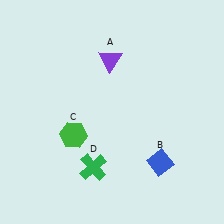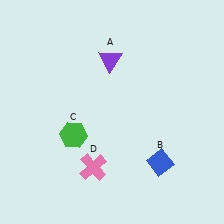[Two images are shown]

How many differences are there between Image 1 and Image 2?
There is 1 difference between the two images.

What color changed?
The cross (D) changed from green in Image 1 to pink in Image 2.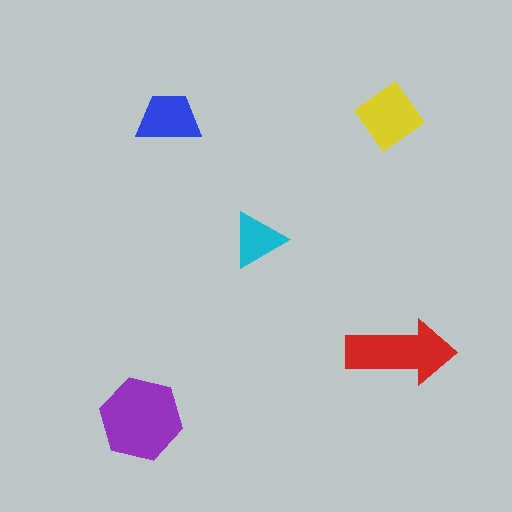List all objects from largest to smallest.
The purple hexagon, the red arrow, the yellow diamond, the blue trapezoid, the cyan triangle.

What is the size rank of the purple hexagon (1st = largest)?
1st.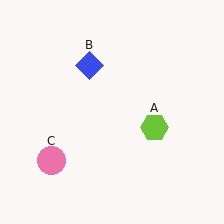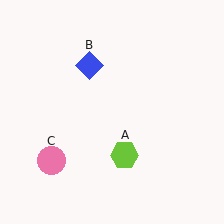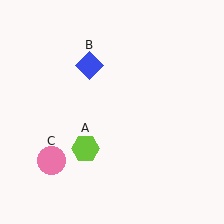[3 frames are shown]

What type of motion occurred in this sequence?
The lime hexagon (object A) rotated clockwise around the center of the scene.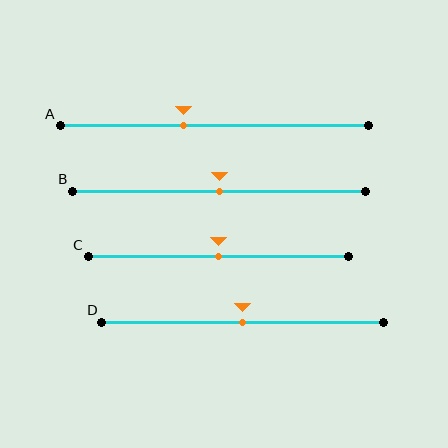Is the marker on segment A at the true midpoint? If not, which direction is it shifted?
No, the marker on segment A is shifted to the left by about 10% of the segment length.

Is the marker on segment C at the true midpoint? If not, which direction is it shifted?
Yes, the marker on segment C is at the true midpoint.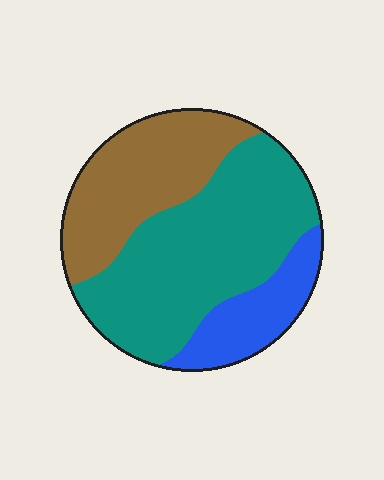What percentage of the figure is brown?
Brown covers 32% of the figure.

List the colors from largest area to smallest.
From largest to smallest: teal, brown, blue.